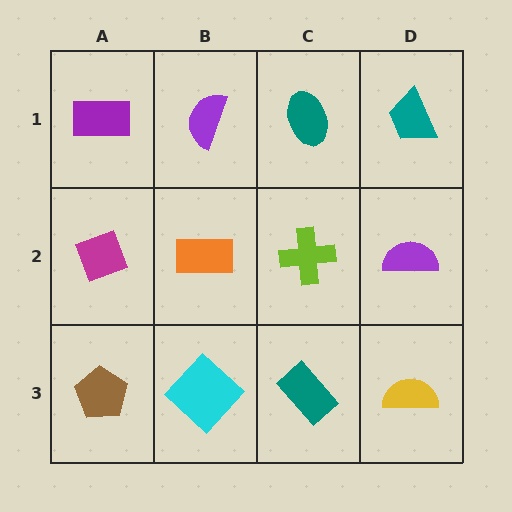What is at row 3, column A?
A brown pentagon.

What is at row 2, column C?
A lime cross.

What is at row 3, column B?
A cyan diamond.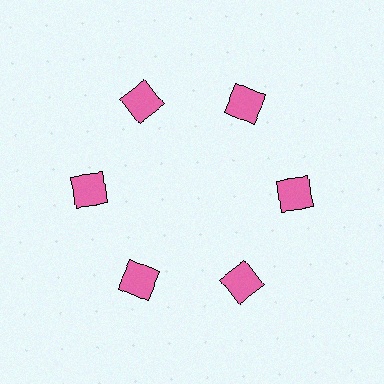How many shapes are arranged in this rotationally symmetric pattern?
There are 6 shapes, arranged in 6 groups of 1.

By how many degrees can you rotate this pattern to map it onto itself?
The pattern maps onto itself every 60 degrees of rotation.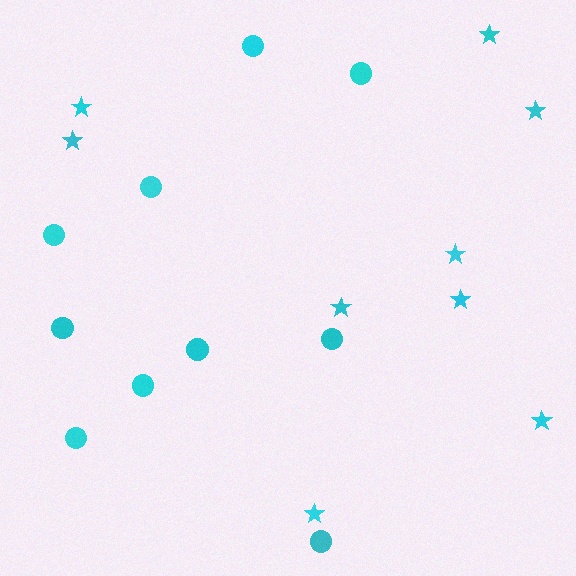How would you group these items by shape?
There are 2 groups: one group of circles (10) and one group of stars (9).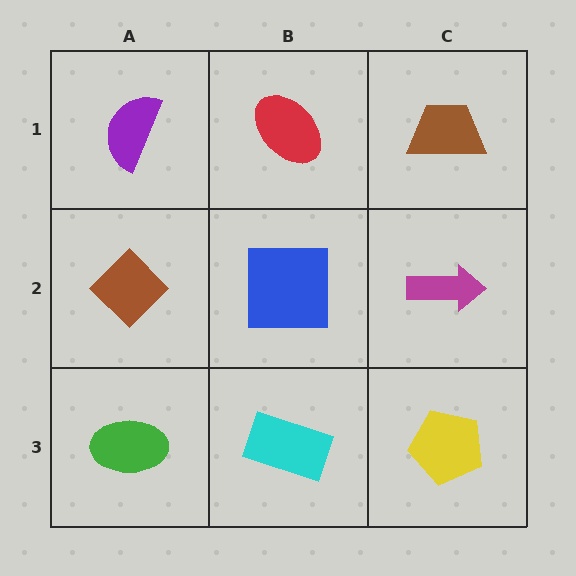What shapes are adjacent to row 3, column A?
A brown diamond (row 2, column A), a cyan rectangle (row 3, column B).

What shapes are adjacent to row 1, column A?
A brown diamond (row 2, column A), a red ellipse (row 1, column B).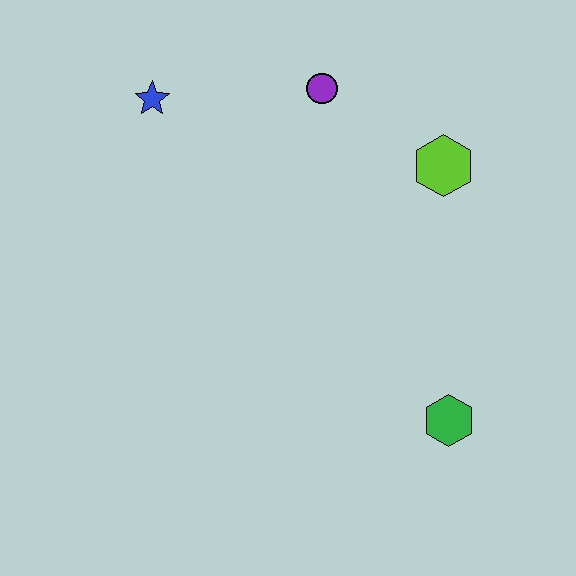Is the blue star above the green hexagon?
Yes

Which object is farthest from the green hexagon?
The blue star is farthest from the green hexagon.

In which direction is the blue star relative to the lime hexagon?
The blue star is to the left of the lime hexagon.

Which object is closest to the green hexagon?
The lime hexagon is closest to the green hexagon.